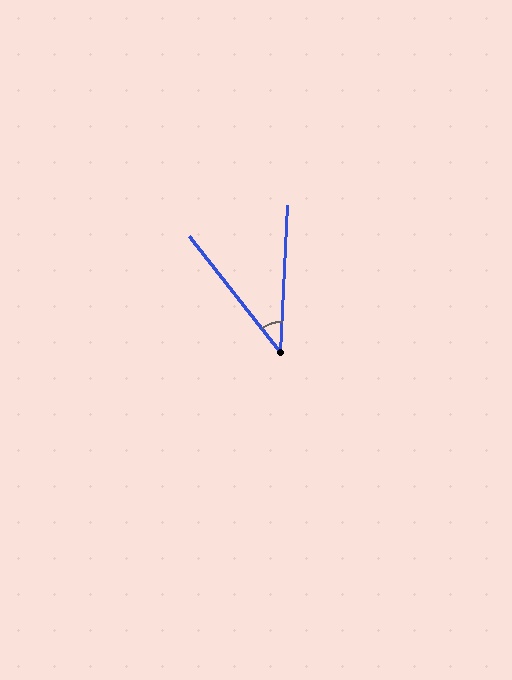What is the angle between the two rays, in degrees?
Approximately 41 degrees.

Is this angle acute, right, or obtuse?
It is acute.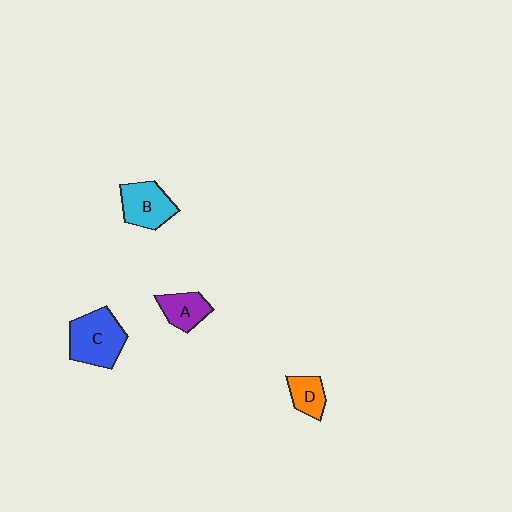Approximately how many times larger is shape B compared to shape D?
Approximately 1.6 times.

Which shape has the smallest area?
Shape D (orange).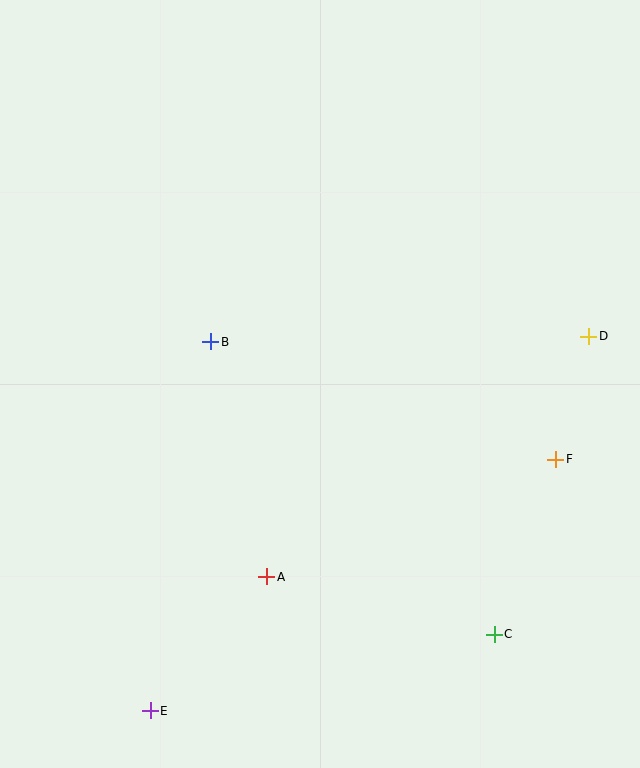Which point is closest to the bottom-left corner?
Point E is closest to the bottom-left corner.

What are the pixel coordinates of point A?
Point A is at (267, 577).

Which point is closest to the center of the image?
Point B at (211, 342) is closest to the center.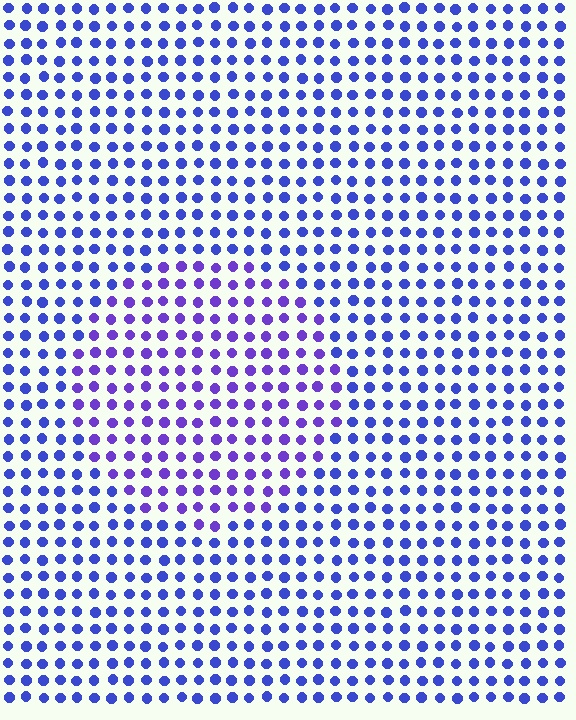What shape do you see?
I see a circle.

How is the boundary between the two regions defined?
The boundary is defined purely by a slight shift in hue (about 28 degrees). Spacing, size, and orientation are identical on both sides.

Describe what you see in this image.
The image is filled with small blue elements in a uniform arrangement. A circle-shaped region is visible where the elements are tinted to a slightly different hue, forming a subtle color boundary.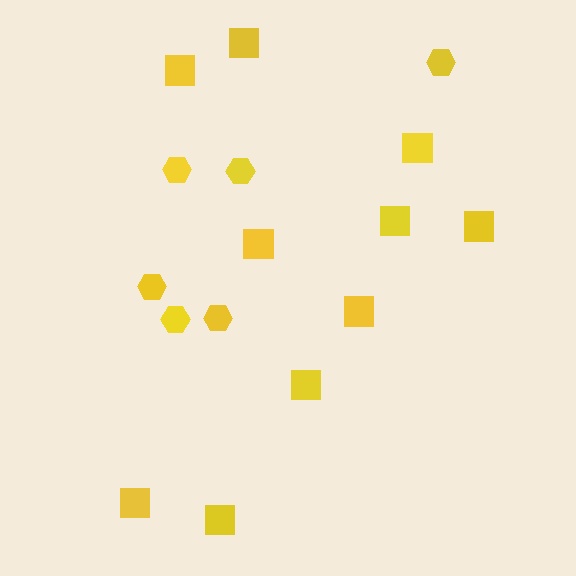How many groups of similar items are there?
There are 2 groups: one group of squares (10) and one group of hexagons (6).